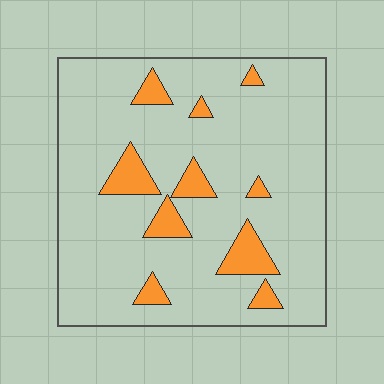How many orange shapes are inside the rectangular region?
10.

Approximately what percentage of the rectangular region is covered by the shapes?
Approximately 10%.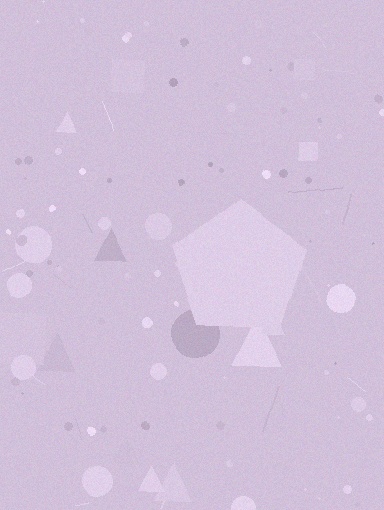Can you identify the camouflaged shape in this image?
The camouflaged shape is a pentagon.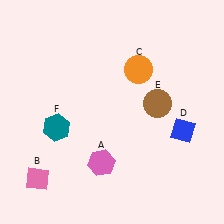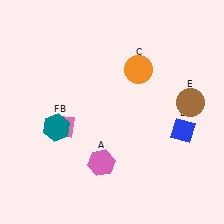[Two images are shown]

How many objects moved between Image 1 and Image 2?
2 objects moved between the two images.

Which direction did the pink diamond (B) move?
The pink diamond (B) moved up.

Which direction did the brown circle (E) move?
The brown circle (E) moved right.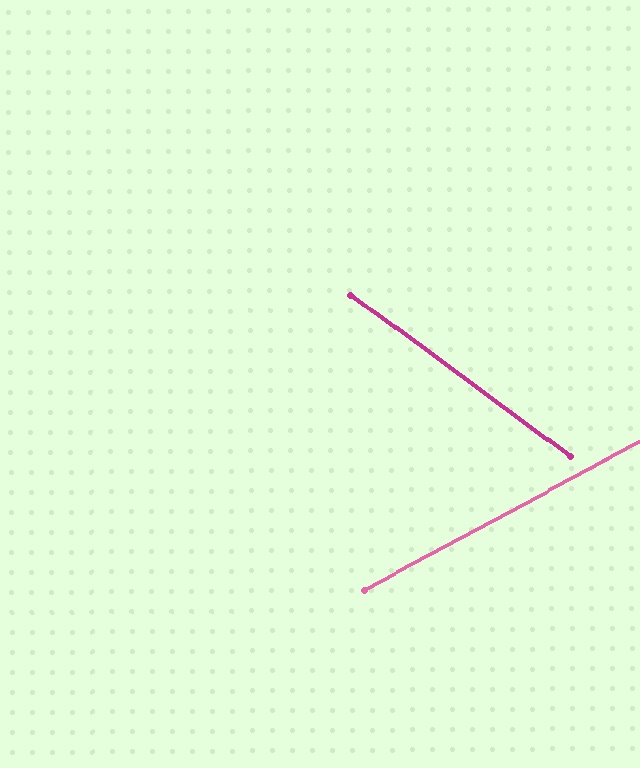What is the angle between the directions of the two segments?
Approximately 65 degrees.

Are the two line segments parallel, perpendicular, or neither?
Neither parallel nor perpendicular — they differ by about 65°.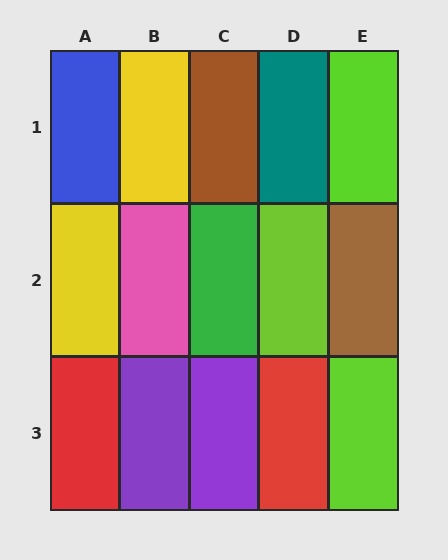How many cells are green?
1 cell is green.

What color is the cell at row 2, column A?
Yellow.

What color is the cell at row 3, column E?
Lime.